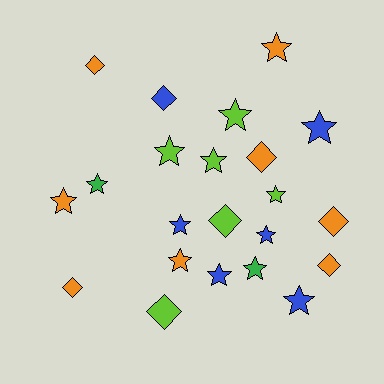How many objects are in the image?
There are 22 objects.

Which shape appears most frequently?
Star, with 14 objects.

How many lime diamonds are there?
There are 2 lime diamonds.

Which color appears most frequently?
Orange, with 8 objects.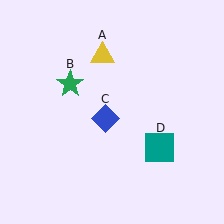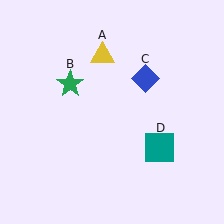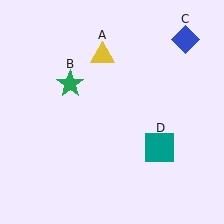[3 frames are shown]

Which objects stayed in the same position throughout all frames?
Yellow triangle (object A) and green star (object B) and teal square (object D) remained stationary.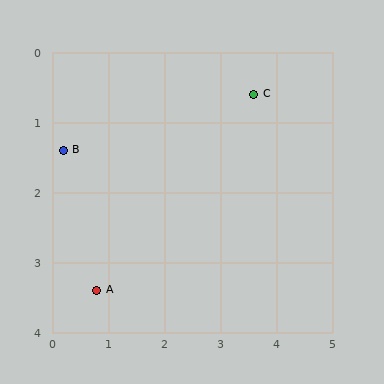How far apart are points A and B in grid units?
Points A and B are about 2.1 grid units apart.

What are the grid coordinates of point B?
Point B is at approximately (0.2, 1.4).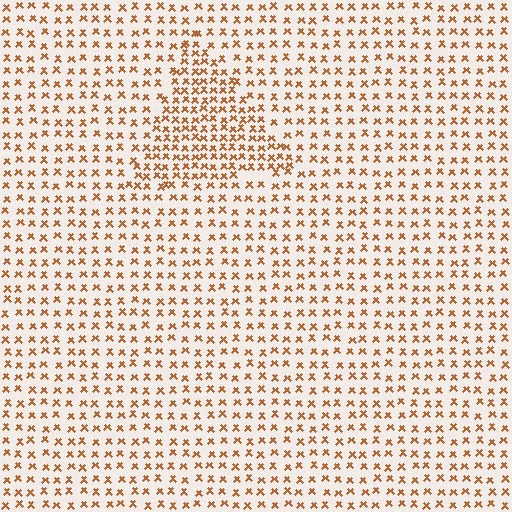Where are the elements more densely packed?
The elements are more densely packed inside the triangle boundary.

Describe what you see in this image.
The image contains small brown elements arranged at two different densities. A triangle-shaped region is visible where the elements are more densely packed than the surrounding area.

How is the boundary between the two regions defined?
The boundary is defined by a change in element density (approximately 1.8x ratio). All elements are the same color, size, and shape.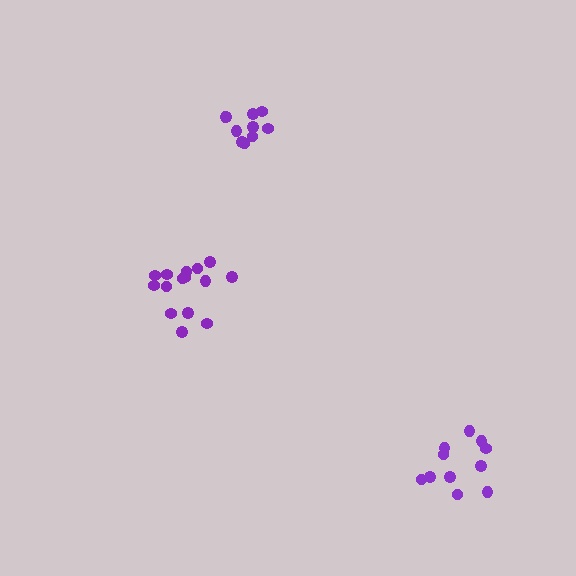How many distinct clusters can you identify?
There are 3 distinct clusters.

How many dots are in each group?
Group 1: 11 dots, Group 2: 15 dots, Group 3: 10 dots (36 total).